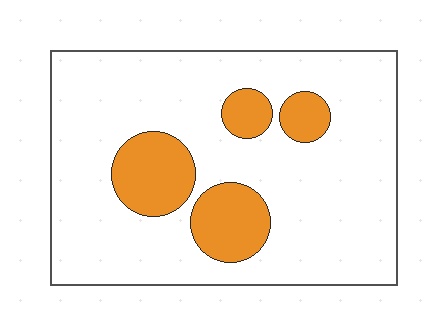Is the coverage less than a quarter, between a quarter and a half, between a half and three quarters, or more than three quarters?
Less than a quarter.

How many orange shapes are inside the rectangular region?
4.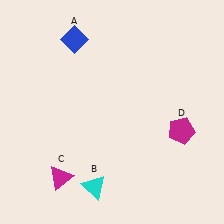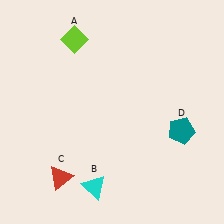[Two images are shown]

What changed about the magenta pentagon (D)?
In Image 1, D is magenta. In Image 2, it changed to teal.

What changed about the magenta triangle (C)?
In Image 1, C is magenta. In Image 2, it changed to red.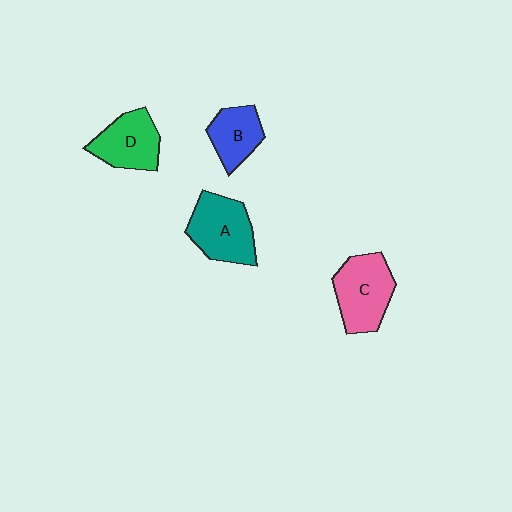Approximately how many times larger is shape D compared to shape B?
Approximately 1.2 times.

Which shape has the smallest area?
Shape B (blue).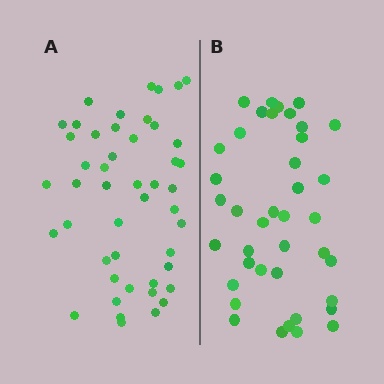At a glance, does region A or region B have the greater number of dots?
Region A (the left region) has more dots.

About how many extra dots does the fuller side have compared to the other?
Region A has roughly 8 or so more dots than region B.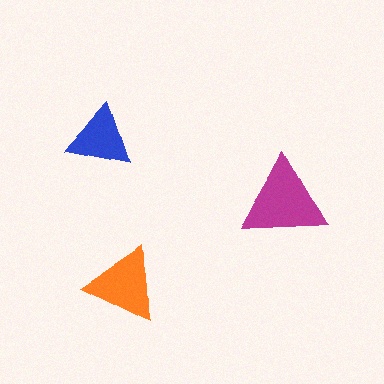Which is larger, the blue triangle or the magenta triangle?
The magenta one.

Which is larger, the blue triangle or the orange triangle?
The orange one.